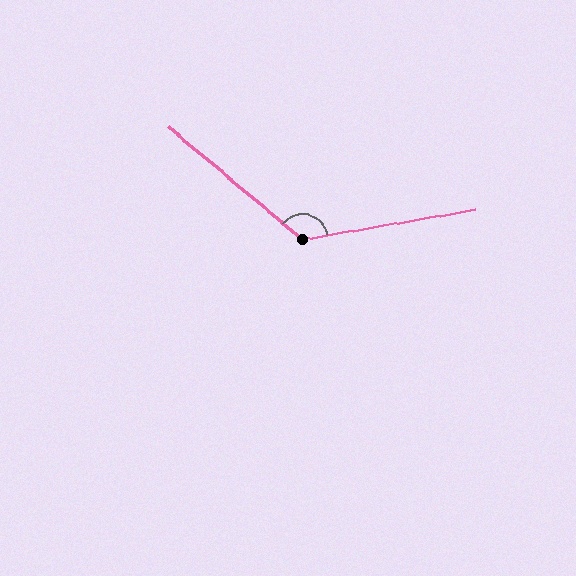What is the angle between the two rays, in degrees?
Approximately 130 degrees.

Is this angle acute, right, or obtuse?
It is obtuse.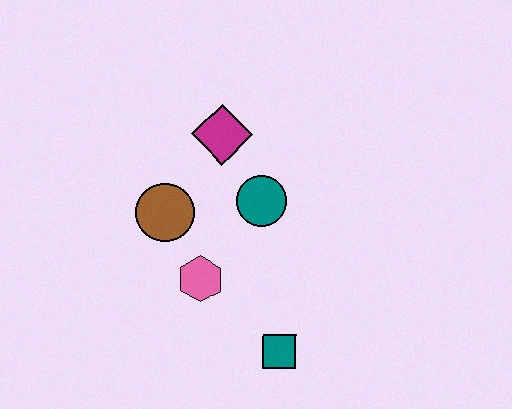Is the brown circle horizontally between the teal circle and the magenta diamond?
No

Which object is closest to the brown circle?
The pink hexagon is closest to the brown circle.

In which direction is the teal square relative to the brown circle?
The teal square is below the brown circle.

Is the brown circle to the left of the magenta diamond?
Yes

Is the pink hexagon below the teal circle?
Yes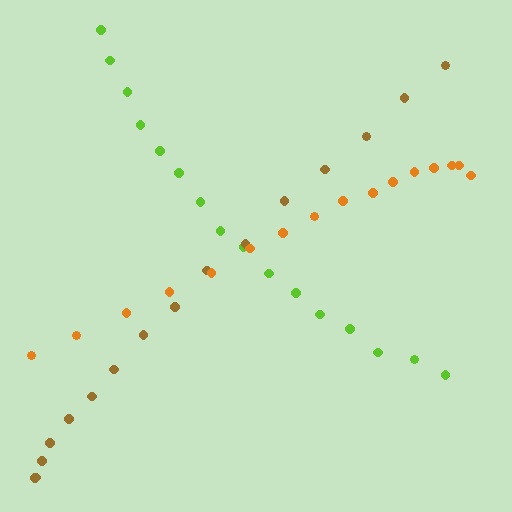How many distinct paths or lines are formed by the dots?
There are 3 distinct paths.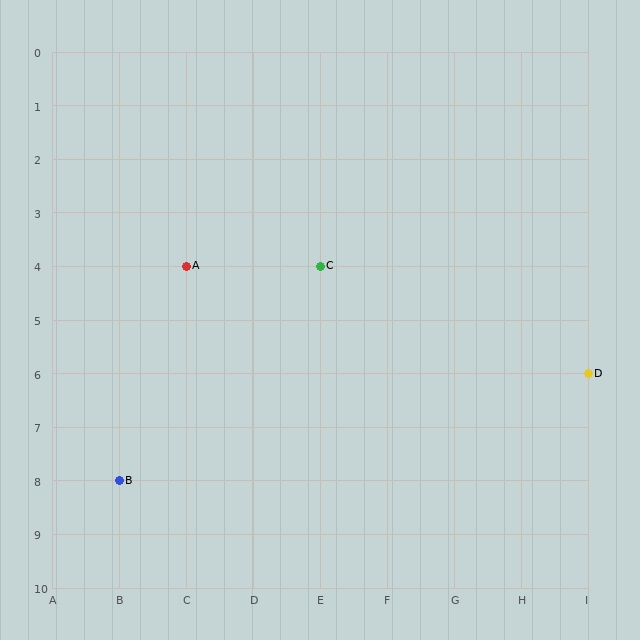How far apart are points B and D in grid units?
Points B and D are 7 columns and 2 rows apart (about 7.3 grid units diagonally).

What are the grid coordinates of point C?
Point C is at grid coordinates (E, 4).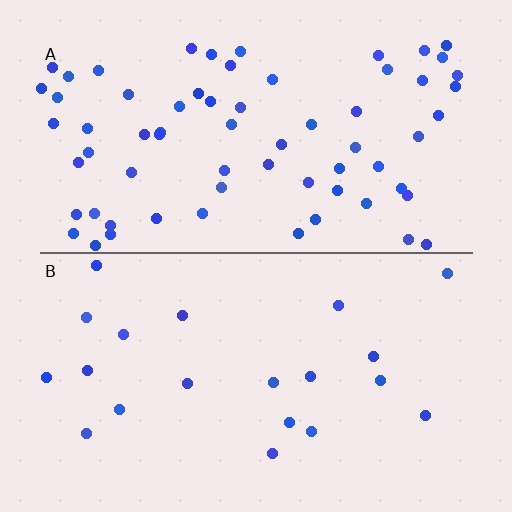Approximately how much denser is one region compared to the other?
Approximately 3.3× — region A over region B.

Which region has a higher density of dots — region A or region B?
A (the top).